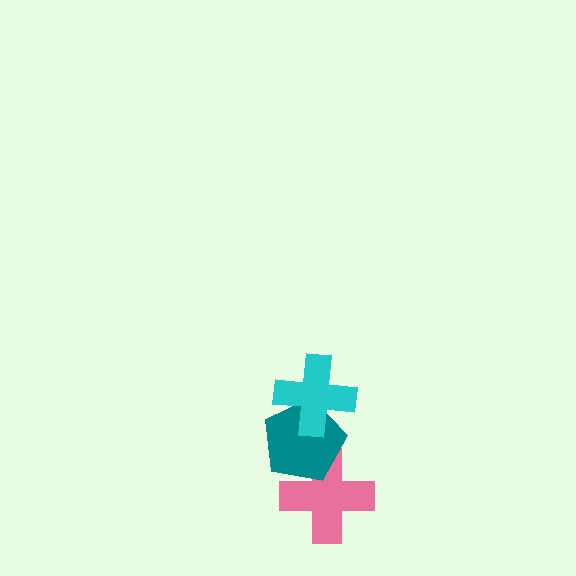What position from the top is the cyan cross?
The cyan cross is 1st from the top.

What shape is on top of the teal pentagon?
The cyan cross is on top of the teal pentagon.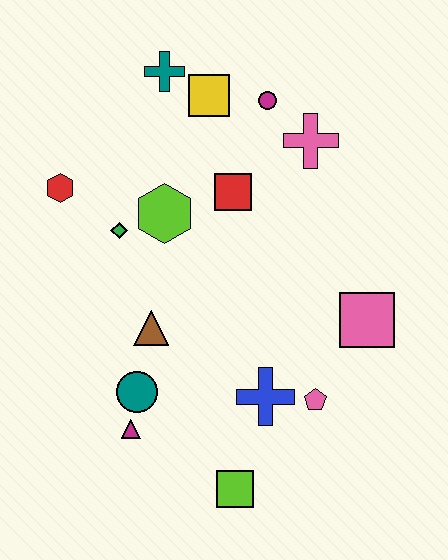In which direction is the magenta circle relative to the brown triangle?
The magenta circle is above the brown triangle.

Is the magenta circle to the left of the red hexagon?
No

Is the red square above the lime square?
Yes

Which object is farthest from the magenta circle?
The lime square is farthest from the magenta circle.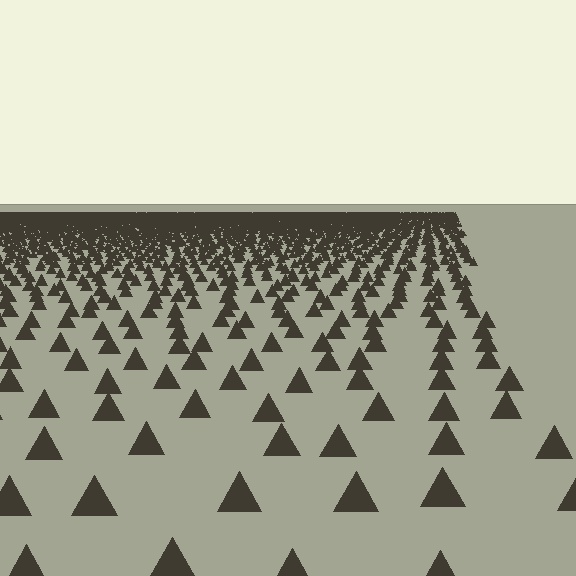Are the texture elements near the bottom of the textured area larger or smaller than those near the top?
Larger. Near the bottom, elements are closer to the viewer and appear at a bigger on-screen size.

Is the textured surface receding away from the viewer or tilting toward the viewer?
The surface is receding away from the viewer. Texture elements get smaller and denser toward the top.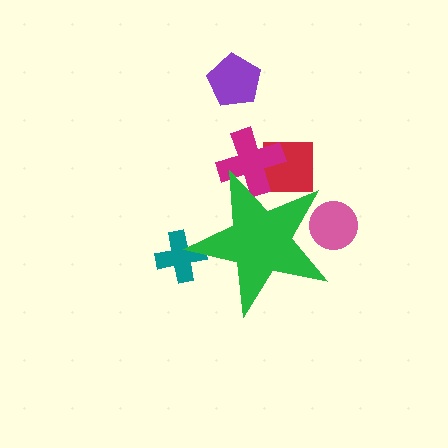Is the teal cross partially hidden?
Yes, the teal cross is partially hidden behind the green star.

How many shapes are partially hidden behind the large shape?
4 shapes are partially hidden.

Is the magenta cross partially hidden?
Yes, the magenta cross is partially hidden behind the green star.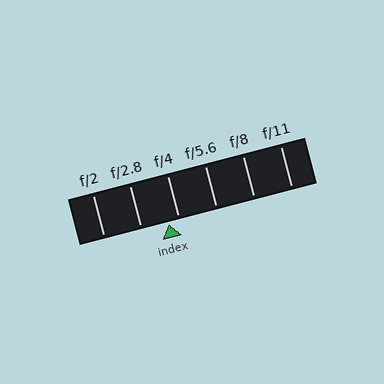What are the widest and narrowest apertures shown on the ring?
The widest aperture shown is f/2 and the narrowest is f/11.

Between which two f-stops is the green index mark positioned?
The index mark is between f/2.8 and f/4.